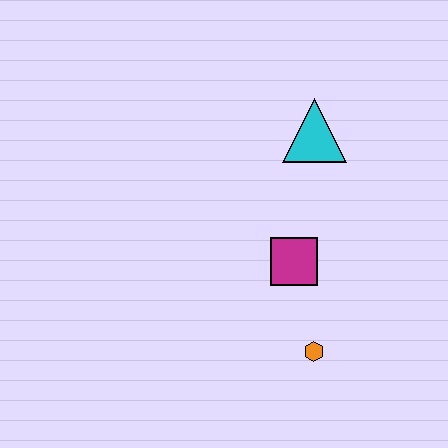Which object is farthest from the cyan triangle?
The orange hexagon is farthest from the cyan triangle.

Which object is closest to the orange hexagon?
The magenta square is closest to the orange hexagon.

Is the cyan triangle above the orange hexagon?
Yes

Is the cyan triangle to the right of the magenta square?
Yes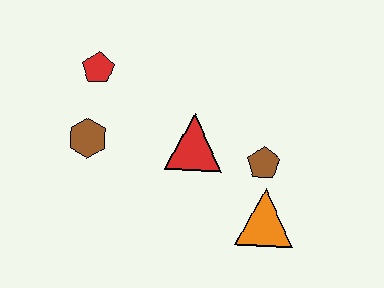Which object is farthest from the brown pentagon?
The red pentagon is farthest from the brown pentagon.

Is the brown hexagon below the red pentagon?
Yes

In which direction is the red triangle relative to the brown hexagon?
The red triangle is to the right of the brown hexagon.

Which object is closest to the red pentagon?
The brown hexagon is closest to the red pentagon.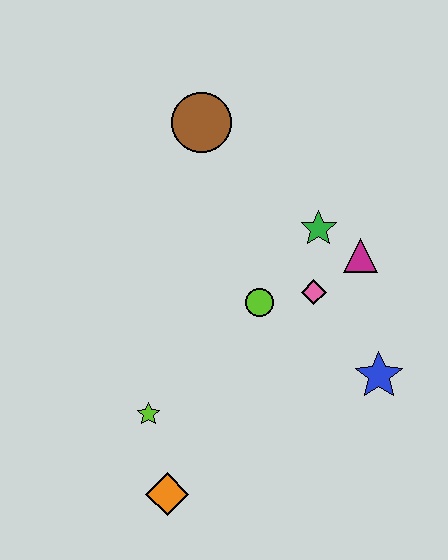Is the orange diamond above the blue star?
No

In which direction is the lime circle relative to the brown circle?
The lime circle is below the brown circle.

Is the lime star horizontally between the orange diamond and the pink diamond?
No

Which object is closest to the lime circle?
The pink diamond is closest to the lime circle.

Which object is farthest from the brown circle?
The orange diamond is farthest from the brown circle.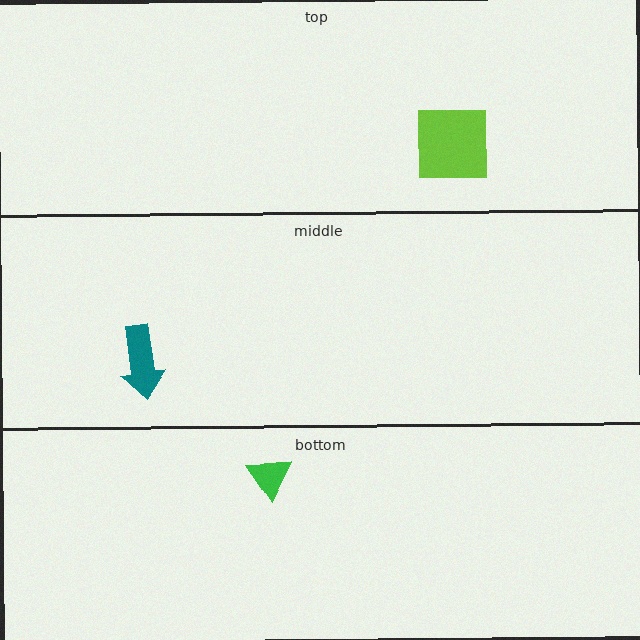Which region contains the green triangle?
The bottom region.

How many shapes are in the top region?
1.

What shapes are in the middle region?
The teal arrow.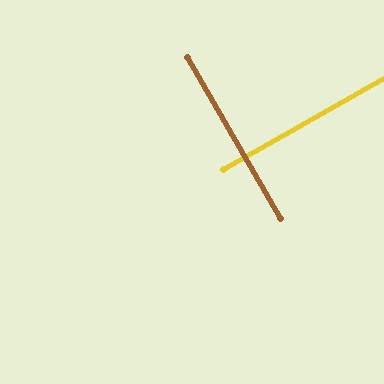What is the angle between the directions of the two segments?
Approximately 90 degrees.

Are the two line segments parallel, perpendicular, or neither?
Perpendicular — they meet at approximately 90°.